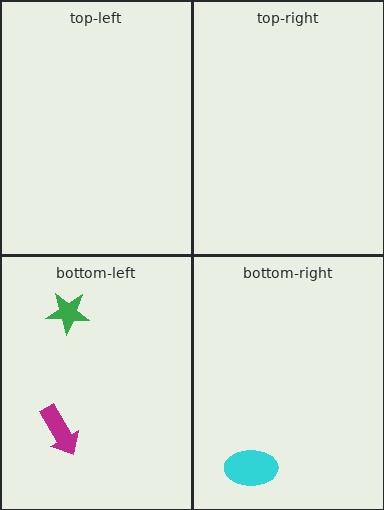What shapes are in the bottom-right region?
The cyan ellipse.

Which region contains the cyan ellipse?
The bottom-right region.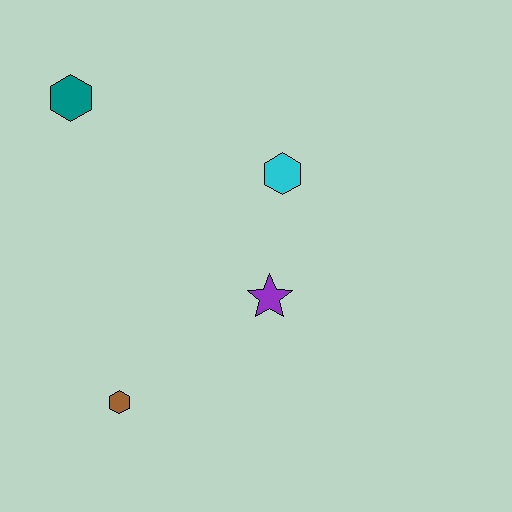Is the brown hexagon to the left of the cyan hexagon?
Yes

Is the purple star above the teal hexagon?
No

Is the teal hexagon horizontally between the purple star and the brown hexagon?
No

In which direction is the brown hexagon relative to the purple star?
The brown hexagon is to the left of the purple star.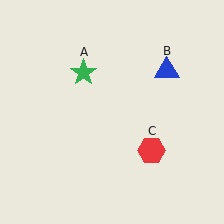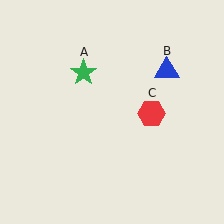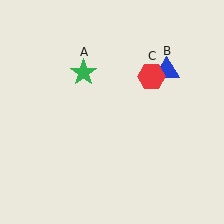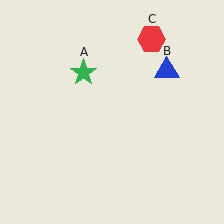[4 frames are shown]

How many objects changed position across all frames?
1 object changed position: red hexagon (object C).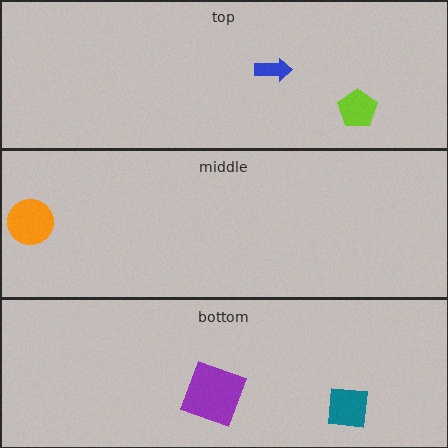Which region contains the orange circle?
The middle region.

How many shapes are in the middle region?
1.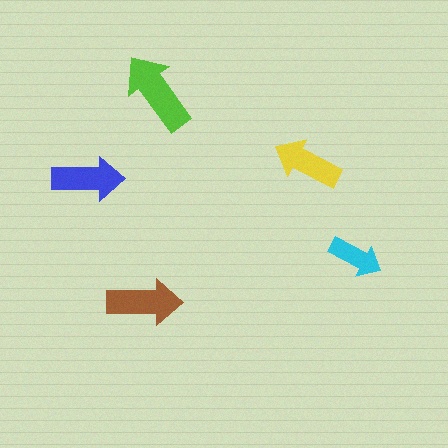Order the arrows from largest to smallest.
the lime one, the brown one, the blue one, the yellow one, the cyan one.